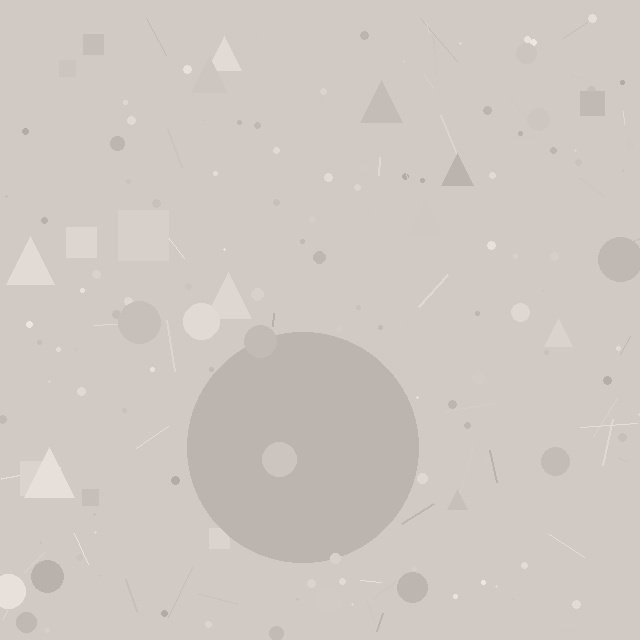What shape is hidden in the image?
A circle is hidden in the image.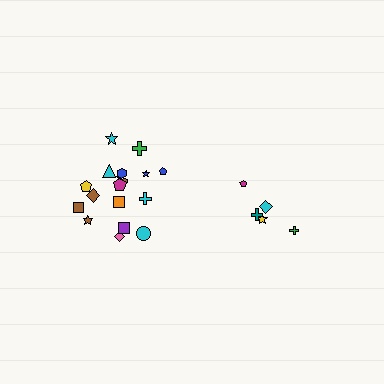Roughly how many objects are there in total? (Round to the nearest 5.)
Roughly 25 objects in total.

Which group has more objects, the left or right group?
The left group.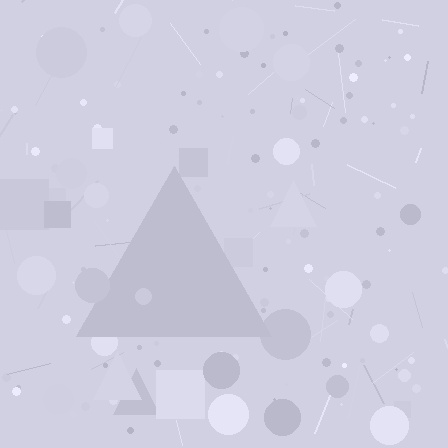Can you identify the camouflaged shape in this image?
The camouflaged shape is a triangle.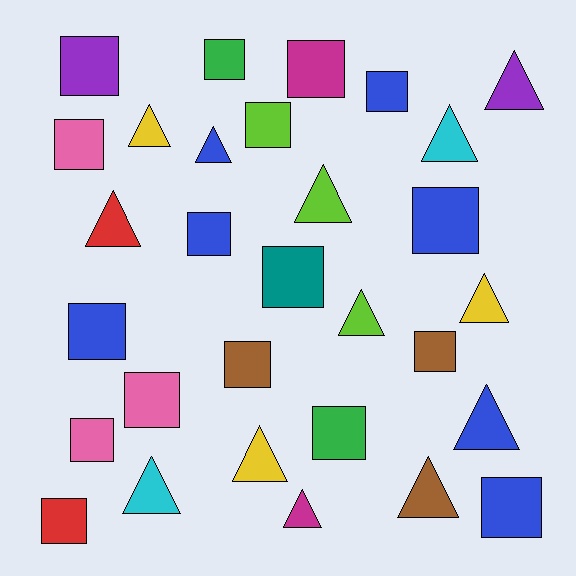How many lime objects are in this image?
There are 3 lime objects.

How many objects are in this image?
There are 30 objects.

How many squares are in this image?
There are 17 squares.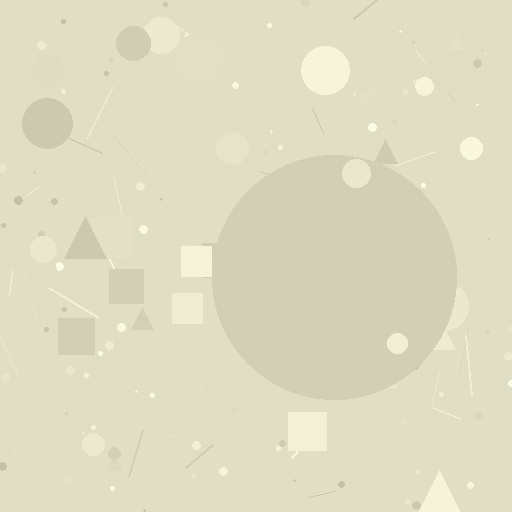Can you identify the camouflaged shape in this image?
The camouflaged shape is a circle.